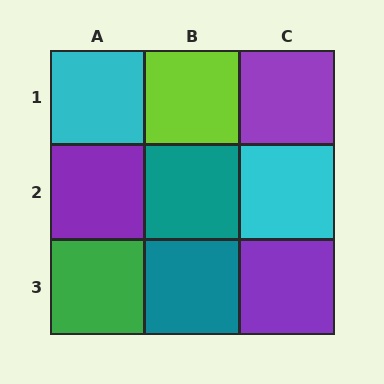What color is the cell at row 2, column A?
Purple.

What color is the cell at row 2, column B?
Teal.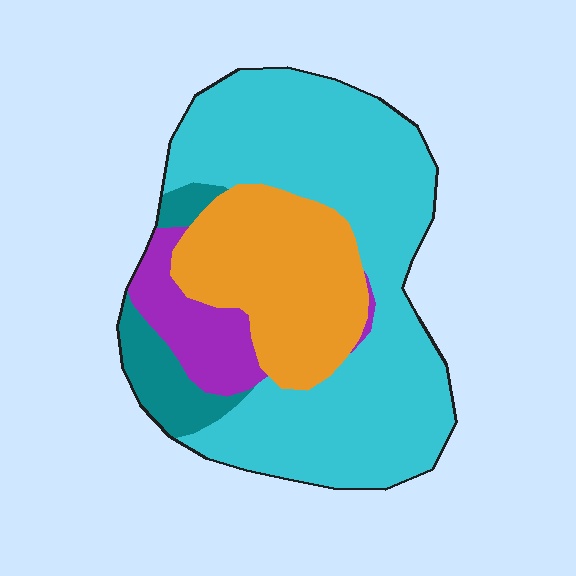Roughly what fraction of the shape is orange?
Orange covers roughly 25% of the shape.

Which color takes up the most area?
Cyan, at roughly 55%.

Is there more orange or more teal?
Orange.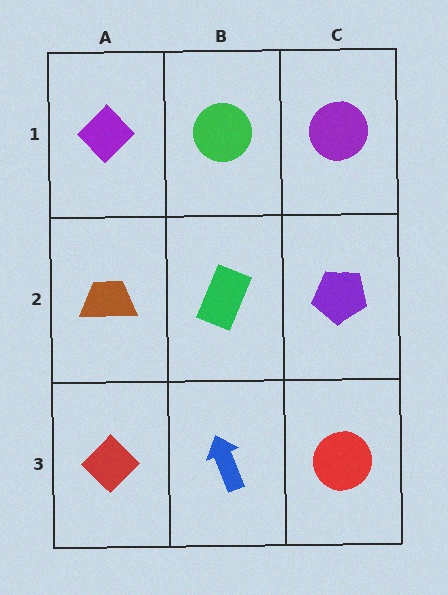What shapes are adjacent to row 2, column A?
A purple diamond (row 1, column A), a red diamond (row 3, column A), a green rectangle (row 2, column B).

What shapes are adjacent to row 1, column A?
A brown trapezoid (row 2, column A), a green circle (row 1, column B).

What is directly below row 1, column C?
A purple pentagon.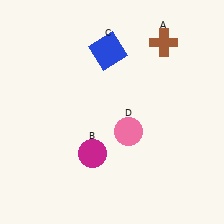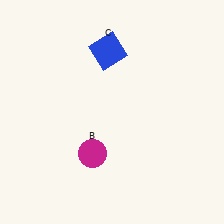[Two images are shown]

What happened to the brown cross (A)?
The brown cross (A) was removed in Image 2. It was in the top-right area of Image 1.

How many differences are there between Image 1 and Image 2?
There are 2 differences between the two images.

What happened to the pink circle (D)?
The pink circle (D) was removed in Image 2. It was in the bottom-right area of Image 1.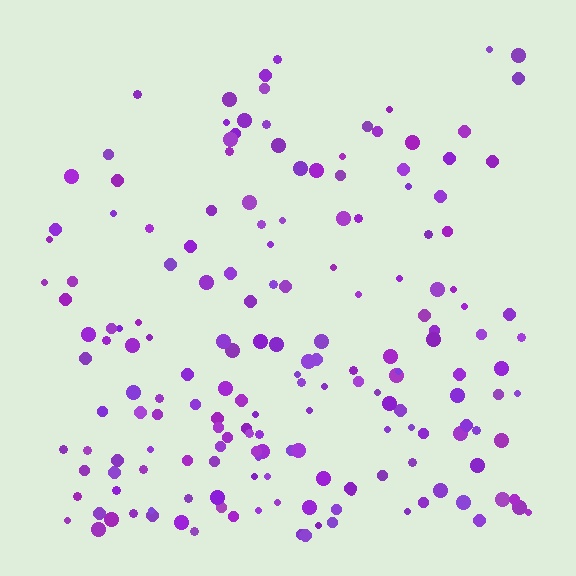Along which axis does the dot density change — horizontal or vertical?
Vertical.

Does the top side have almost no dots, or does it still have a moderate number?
Still a moderate number, just noticeably fewer than the bottom.